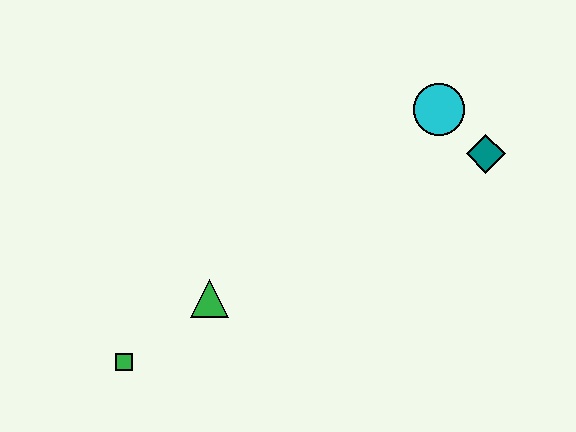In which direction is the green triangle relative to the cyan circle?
The green triangle is to the left of the cyan circle.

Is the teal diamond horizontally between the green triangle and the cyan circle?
No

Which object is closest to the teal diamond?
The cyan circle is closest to the teal diamond.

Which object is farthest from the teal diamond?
The green square is farthest from the teal diamond.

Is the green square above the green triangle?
No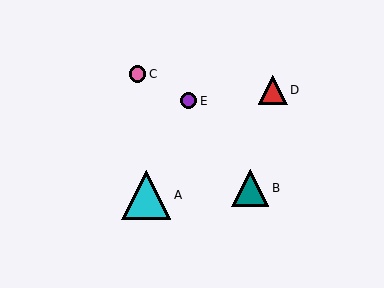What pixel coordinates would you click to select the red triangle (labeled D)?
Click at (273, 90) to select the red triangle D.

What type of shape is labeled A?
Shape A is a cyan triangle.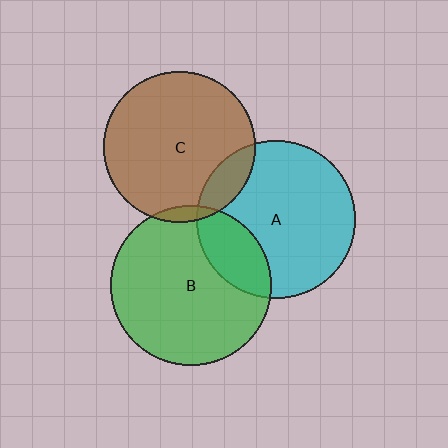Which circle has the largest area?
Circle B (green).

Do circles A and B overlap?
Yes.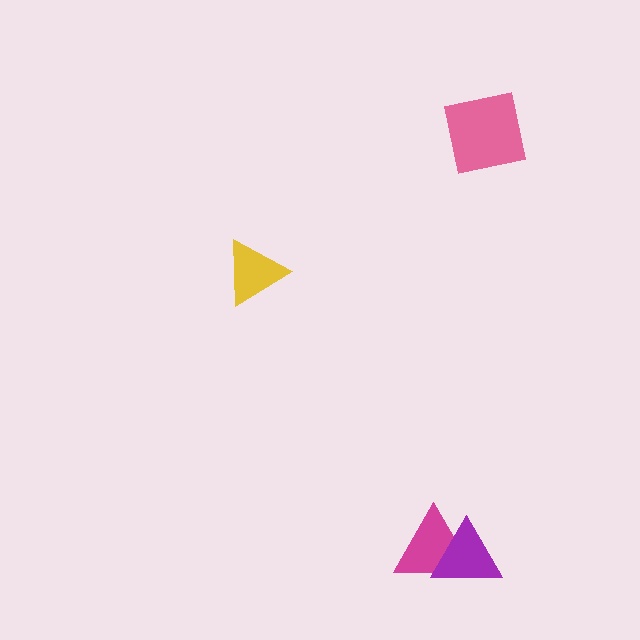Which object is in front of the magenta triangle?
The purple triangle is in front of the magenta triangle.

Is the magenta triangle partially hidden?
Yes, it is partially covered by another shape.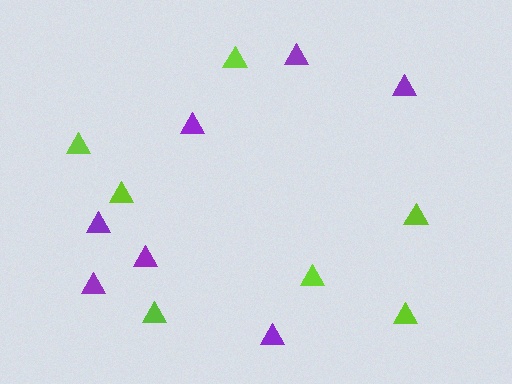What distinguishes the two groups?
There are 2 groups: one group of lime triangles (7) and one group of purple triangles (7).